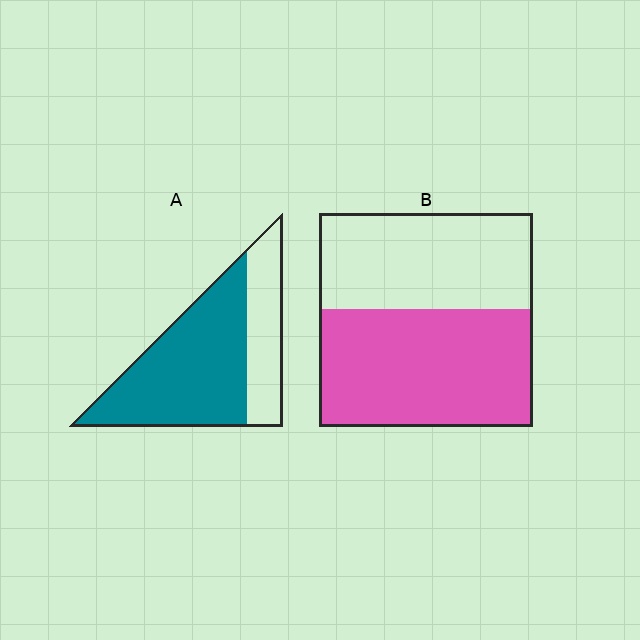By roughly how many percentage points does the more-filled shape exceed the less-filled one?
By roughly 15 percentage points (A over B).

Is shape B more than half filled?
Yes.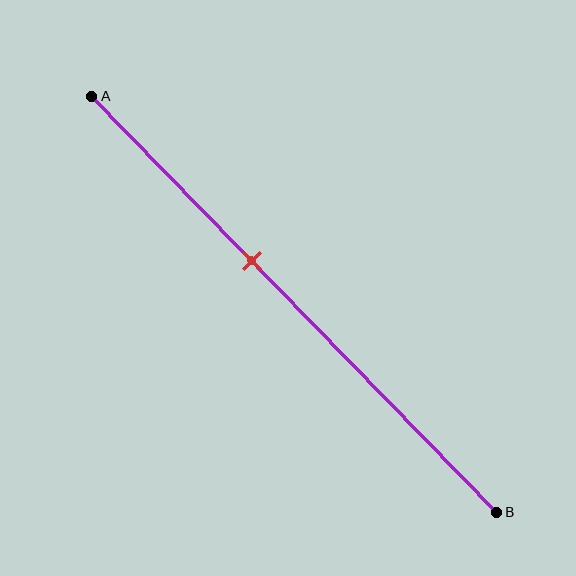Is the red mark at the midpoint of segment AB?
No, the mark is at about 40% from A, not at the 50% midpoint.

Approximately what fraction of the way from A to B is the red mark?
The red mark is approximately 40% of the way from A to B.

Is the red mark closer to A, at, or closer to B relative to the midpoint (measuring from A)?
The red mark is closer to point A than the midpoint of segment AB.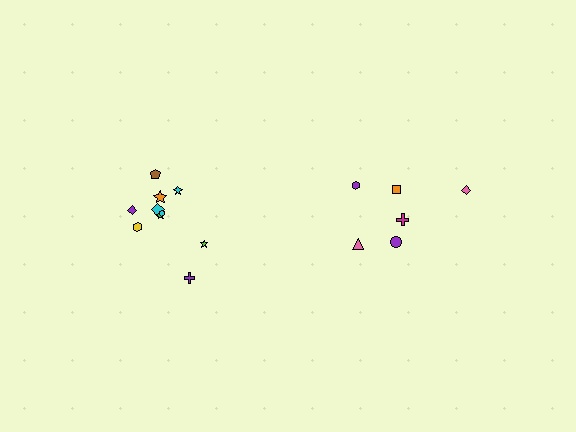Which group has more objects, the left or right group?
The left group.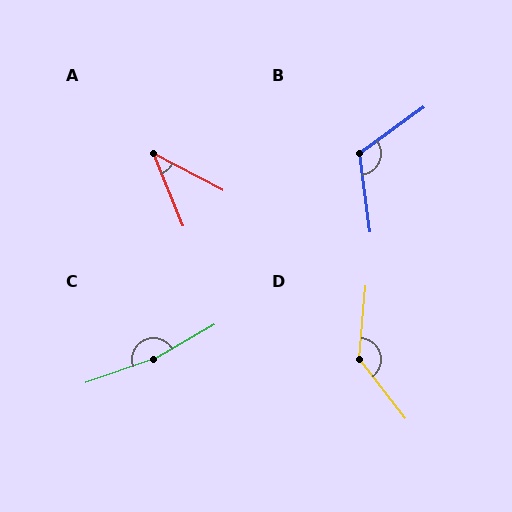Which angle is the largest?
C, at approximately 169 degrees.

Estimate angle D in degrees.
Approximately 137 degrees.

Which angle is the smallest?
A, at approximately 40 degrees.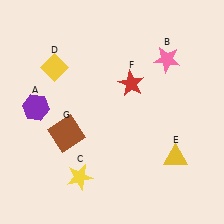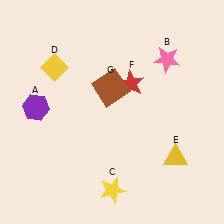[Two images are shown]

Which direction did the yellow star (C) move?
The yellow star (C) moved right.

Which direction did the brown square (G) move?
The brown square (G) moved up.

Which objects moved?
The objects that moved are: the yellow star (C), the brown square (G).